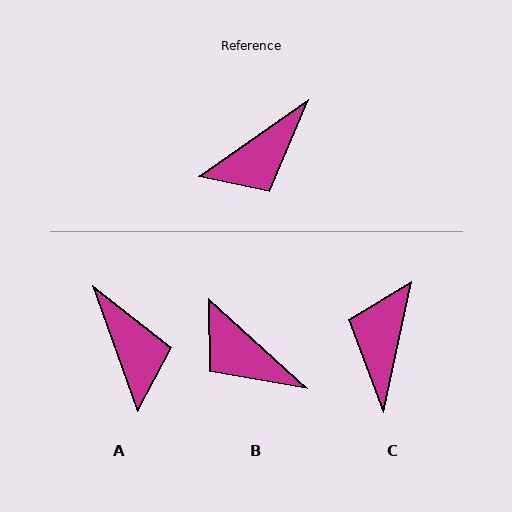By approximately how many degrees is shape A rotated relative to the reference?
Approximately 74 degrees counter-clockwise.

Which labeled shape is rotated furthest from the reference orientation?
C, about 137 degrees away.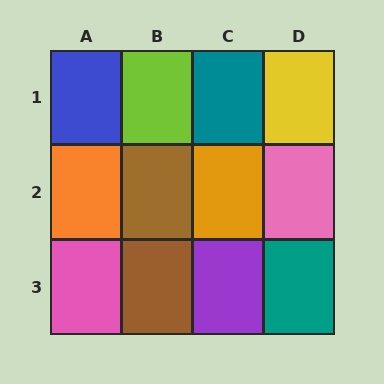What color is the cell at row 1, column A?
Blue.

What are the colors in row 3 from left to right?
Pink, brown, purple, teal.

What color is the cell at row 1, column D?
Yellow.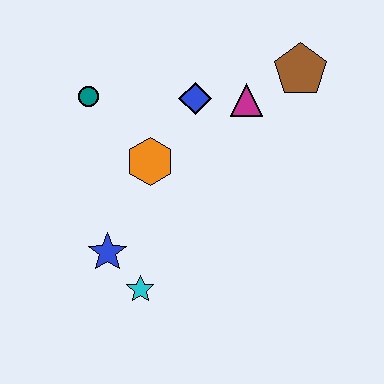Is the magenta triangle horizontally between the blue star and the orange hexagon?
No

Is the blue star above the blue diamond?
No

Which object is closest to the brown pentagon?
The magenta triangle is closest to the brown pentagon.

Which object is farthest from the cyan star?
The brown pentagon is farthest from the cyan star.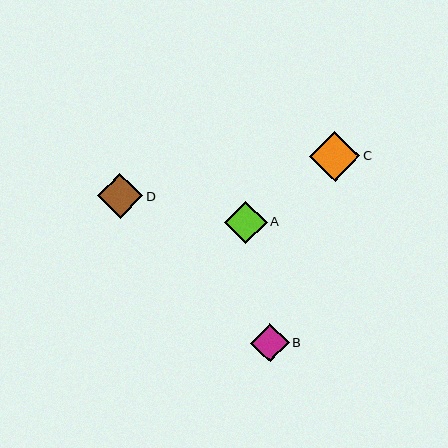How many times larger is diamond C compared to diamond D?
Diamond C is approximately 1.1 times the size of diamond D.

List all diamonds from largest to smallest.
From largest to smallest: C, D, A, B.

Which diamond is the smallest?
Diamond B is the smallest with a size of approximately 38 pixels.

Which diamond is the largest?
Diamond C is the largest with a size of approximately 50 pixels.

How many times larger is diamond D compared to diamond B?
Diamond D is approximately 1.2 times the size of diamond B.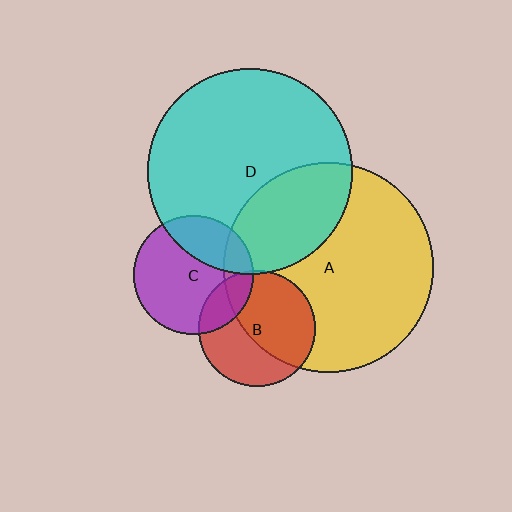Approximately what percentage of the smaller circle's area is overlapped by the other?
Approximately 5%.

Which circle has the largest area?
Circle A (yellow).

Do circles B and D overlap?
Yes.